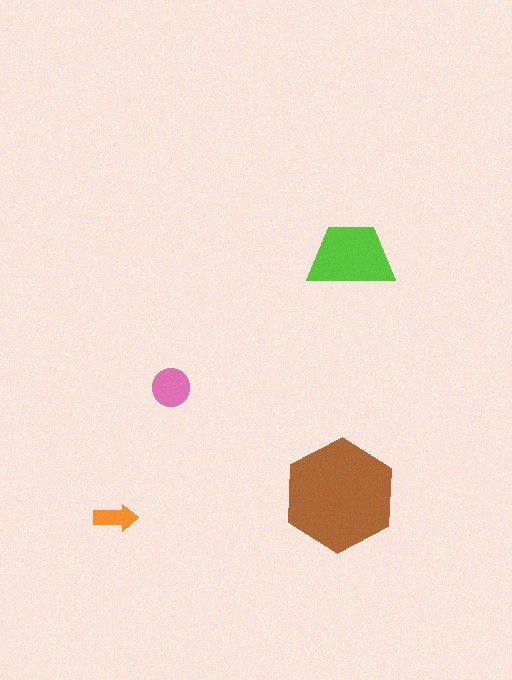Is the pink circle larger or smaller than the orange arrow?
Larger.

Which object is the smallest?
The orange arrow.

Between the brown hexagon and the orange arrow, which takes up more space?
The brown hexagon.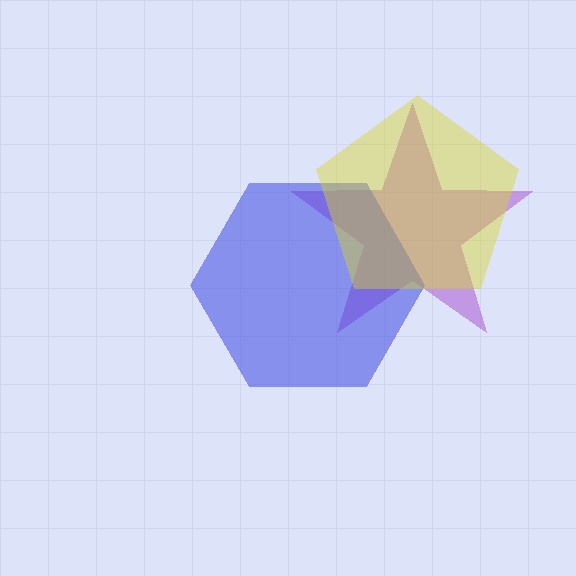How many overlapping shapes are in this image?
There are 3 overlapping shapes in the image.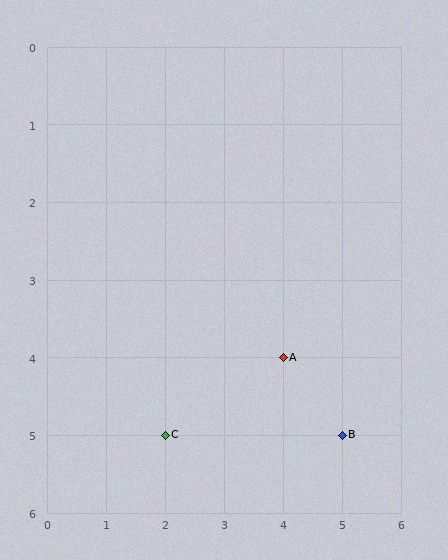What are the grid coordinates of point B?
Point B is at grid coordinates (5, 5).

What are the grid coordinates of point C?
Point C is at grid coordinates (2, 5).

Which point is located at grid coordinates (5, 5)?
Point B is at (5, 5).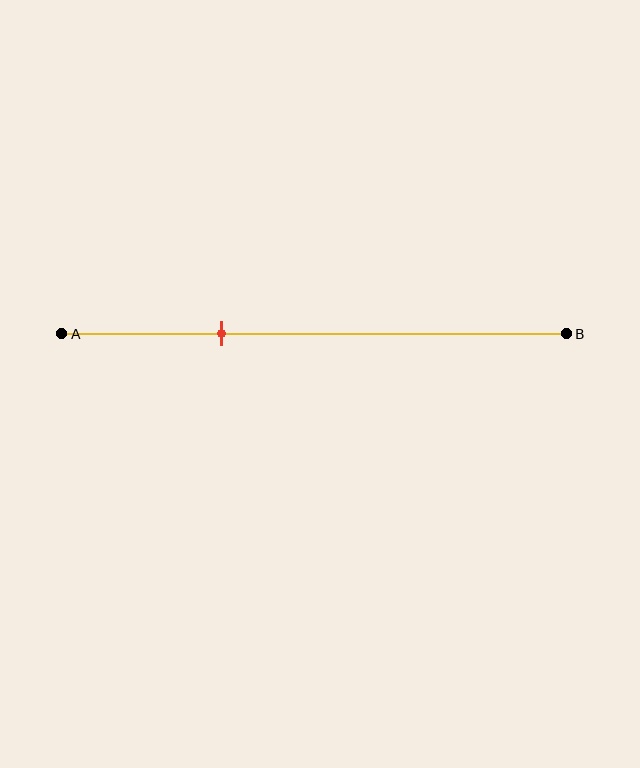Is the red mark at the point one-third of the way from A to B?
Yes, the mark is approximately at the one-third point.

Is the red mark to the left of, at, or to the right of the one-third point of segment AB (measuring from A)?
The red mark is approximately at the one-third point of segment AB.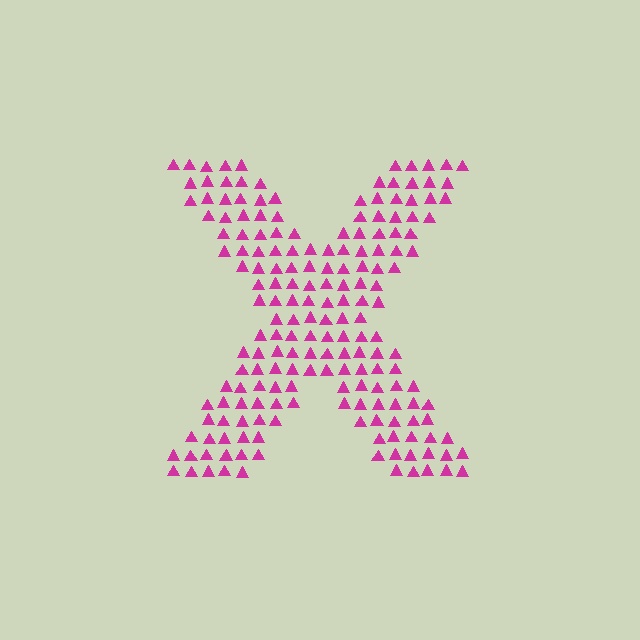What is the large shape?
The large shape is the letter X.